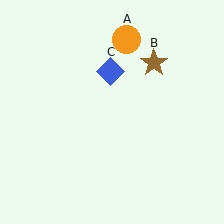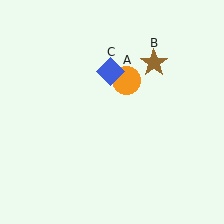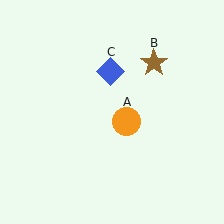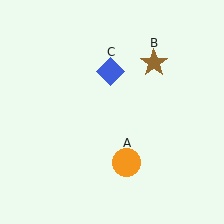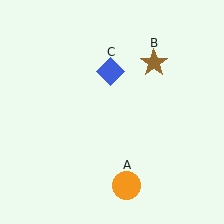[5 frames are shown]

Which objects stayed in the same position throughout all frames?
Brown star (object B) and blue diamond (object C) remained stationary.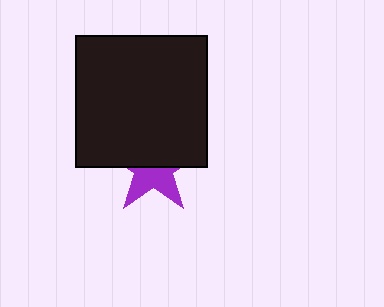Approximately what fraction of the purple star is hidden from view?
Roughly 54% of the purple star is hidden behind the black square.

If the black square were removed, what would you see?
You would see the complete purple star.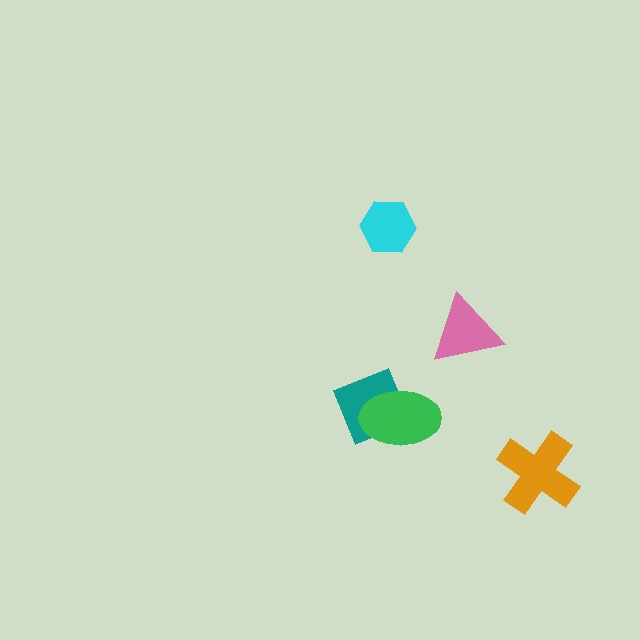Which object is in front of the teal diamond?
The green ellipse is in front of the teal diamond.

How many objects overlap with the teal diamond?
1 object overlaps with the teal diamond.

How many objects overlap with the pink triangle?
0 objects overlap with the pink triangle.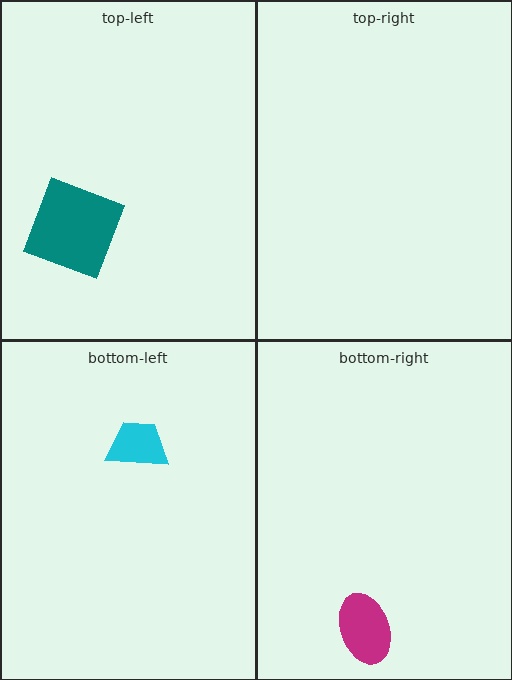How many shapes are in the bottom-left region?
1.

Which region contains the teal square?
The top-left region.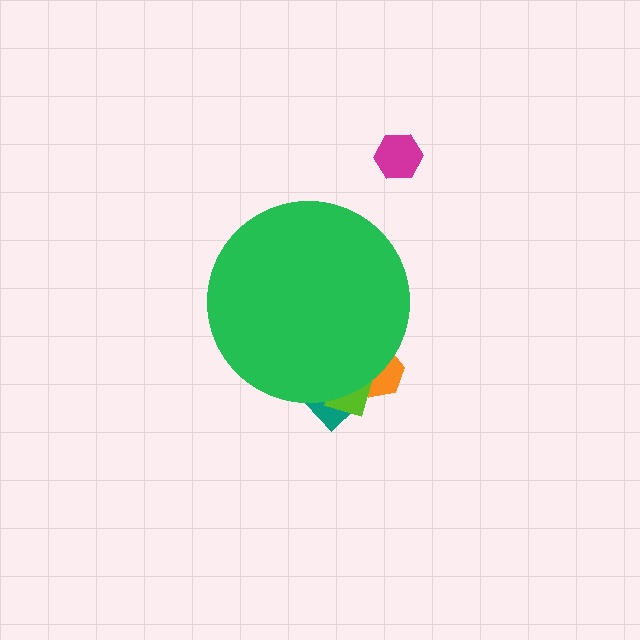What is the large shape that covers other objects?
A green circle.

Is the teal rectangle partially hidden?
Yes, the teal rectangle is partially hidden behind the green circle.